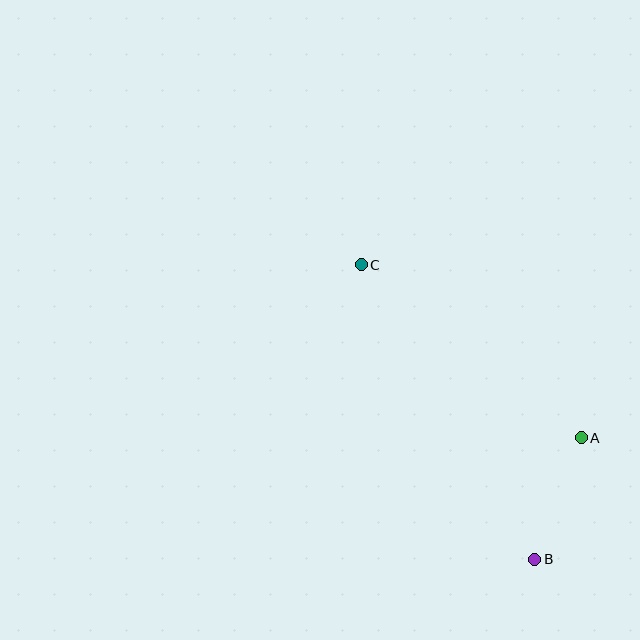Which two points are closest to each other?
Points A and B are closest to each other.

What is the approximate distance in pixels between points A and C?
The distance between A and C is approximately 280 pixels.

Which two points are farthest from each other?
Points B and C are farthest from each other.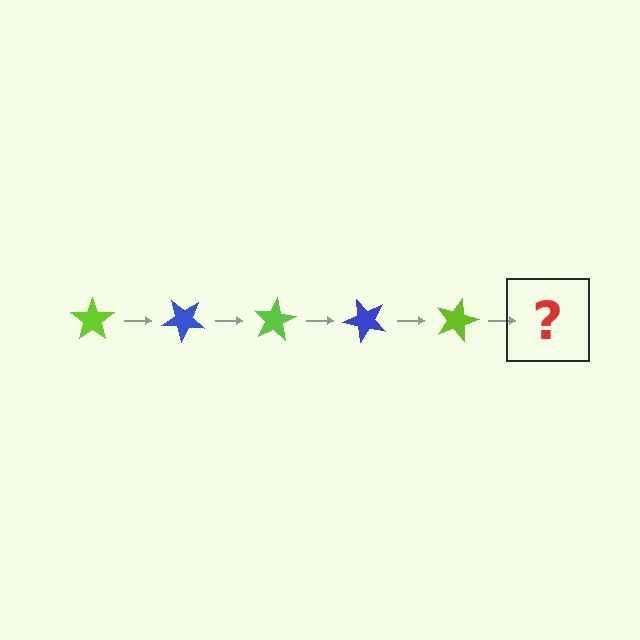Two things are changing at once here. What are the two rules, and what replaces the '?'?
The two rules are that it rotates 40 degrees each step and the color cycles through lime and blue. The '?' should be a blue star, rotated 200 degrees from the start.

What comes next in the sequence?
The next element should be a blue star, rotated 200 degrees from the start.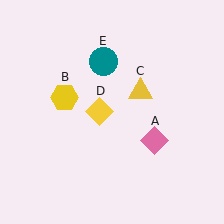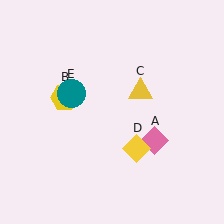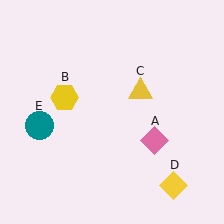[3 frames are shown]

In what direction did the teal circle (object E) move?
The teal circle (object E) moved down and to the left.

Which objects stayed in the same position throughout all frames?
Pink diamond (object A) and yellow hexagon (object B) and yellow triangle (object C) remained stationary.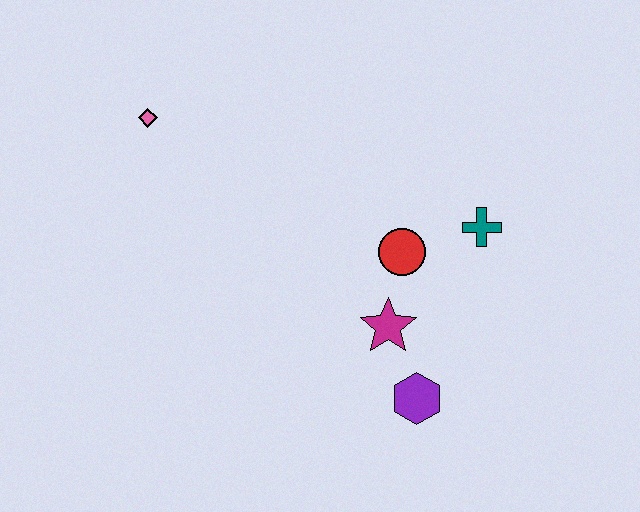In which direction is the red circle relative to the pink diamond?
The red circle is to the right of the pink diamond.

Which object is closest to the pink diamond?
The red circle is closest to the pink diamond.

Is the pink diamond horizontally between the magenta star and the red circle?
No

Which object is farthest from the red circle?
The pink diamond is farthest from the red circle.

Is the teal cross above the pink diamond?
No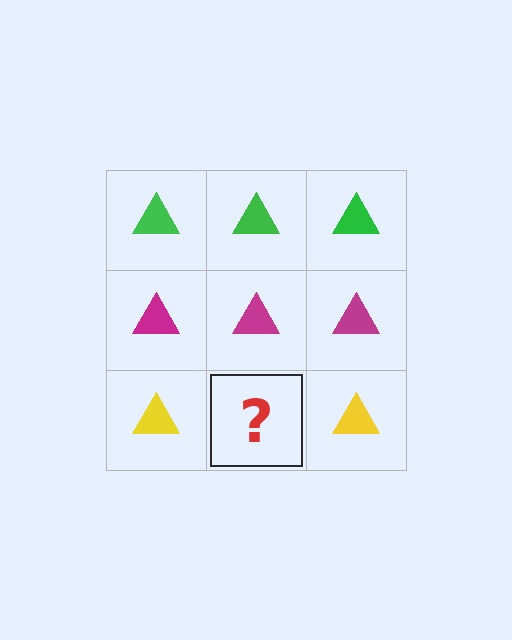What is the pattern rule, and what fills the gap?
The rule is that each row has a consistent color. The gap should be filled with a yellow triangle.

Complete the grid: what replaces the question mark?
The question mark should be replaced with a yellow triangle.